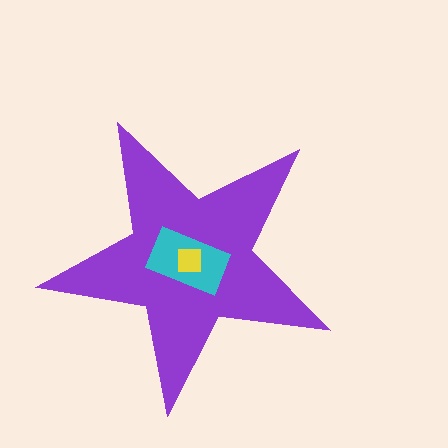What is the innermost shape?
The yellow square.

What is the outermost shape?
The purple star.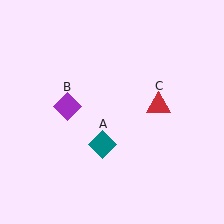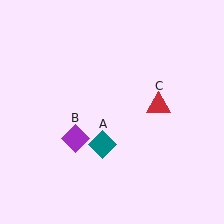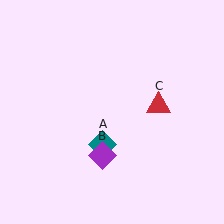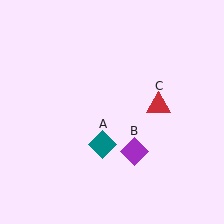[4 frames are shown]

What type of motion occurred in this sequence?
The purple diamond (object B) rotated counterclockwise around the center of the scene.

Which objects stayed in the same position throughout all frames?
Teal diamond (object A) and red triangle (object C) remained stationary.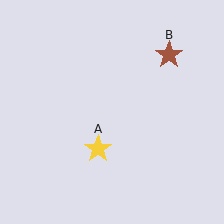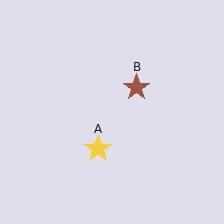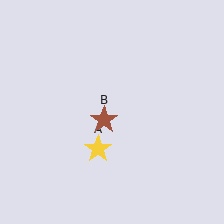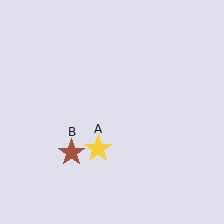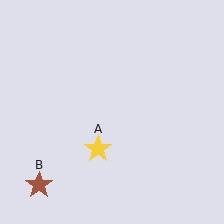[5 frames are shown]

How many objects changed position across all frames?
1 object changed position: brown star (object B).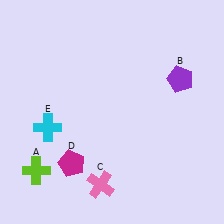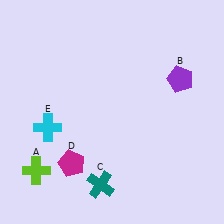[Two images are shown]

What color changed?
The cross (C) changed from pink in Image 1 to teal in Image 2.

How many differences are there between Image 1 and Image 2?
There is 1 difference between the two images.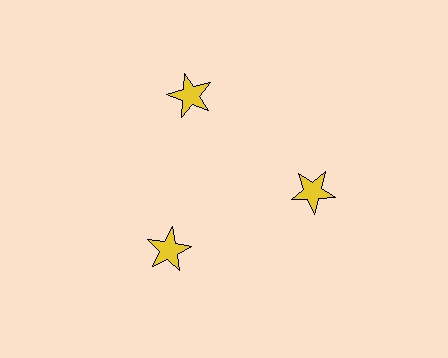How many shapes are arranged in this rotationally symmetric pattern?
There are 3 shapes, arranged in 3 groups of 1.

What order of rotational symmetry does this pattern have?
This pattern has 3-fold rotational symmetry.